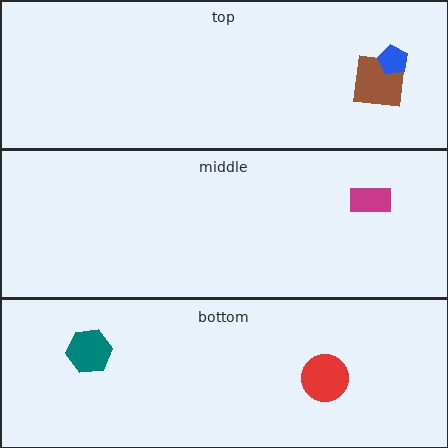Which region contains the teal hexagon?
The bottom region.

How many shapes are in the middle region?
1.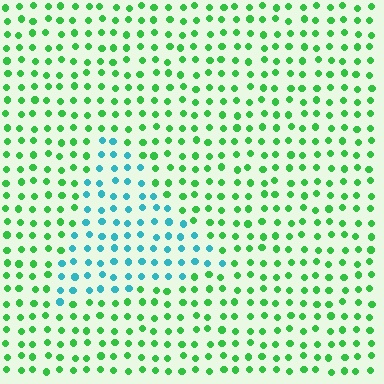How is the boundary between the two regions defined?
The boundary is defined purely by a slight shift in hue (about 58 degrees). Spacing, size, and orientation are identical on both sides.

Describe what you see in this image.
The image is filled with small green elements in a uniform arrangement. A triangle-shaped region is visible where the elements are tinted to a slightly different hue, forming a subtle color boundary.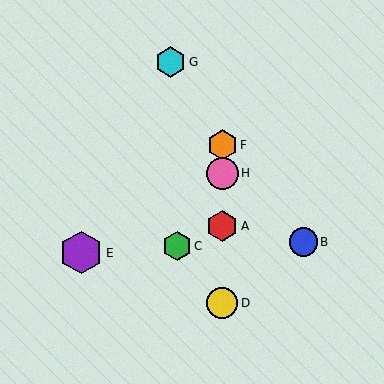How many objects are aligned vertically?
4 objects (A, D, F, H) are aligned vertically.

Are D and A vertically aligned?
Yes, both are at x≈222.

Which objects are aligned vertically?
Objects A, D, F, H are aligned vertically.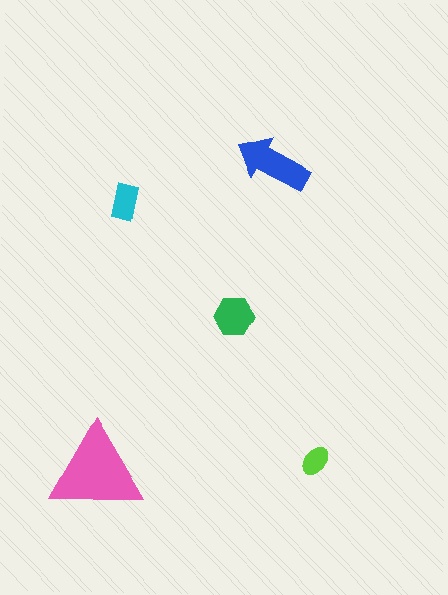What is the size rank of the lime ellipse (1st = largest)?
5th.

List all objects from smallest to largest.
The lime ellipse, the cyan rectangle, the green hexagon, the blue arrow, the pink triangle.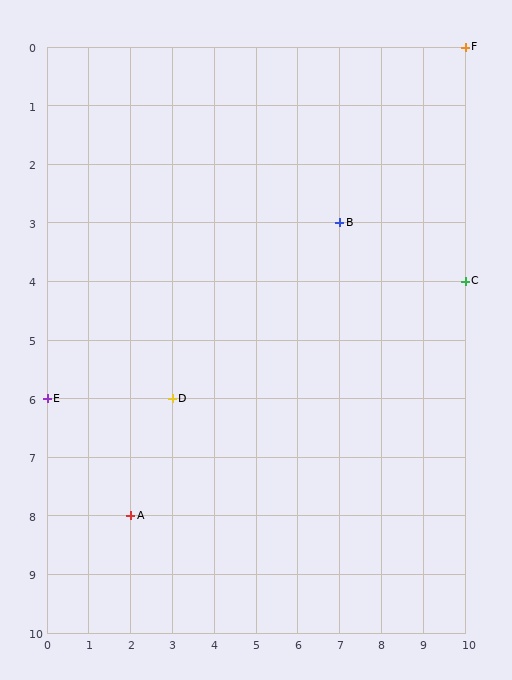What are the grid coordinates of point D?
Point D is at grid coordinates (3, 6).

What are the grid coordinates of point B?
Point B is at grid coordinates (7, 3).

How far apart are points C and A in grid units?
Points C and A are 8 columns and 4 rows apart (about 8.9 grid units diagonally).